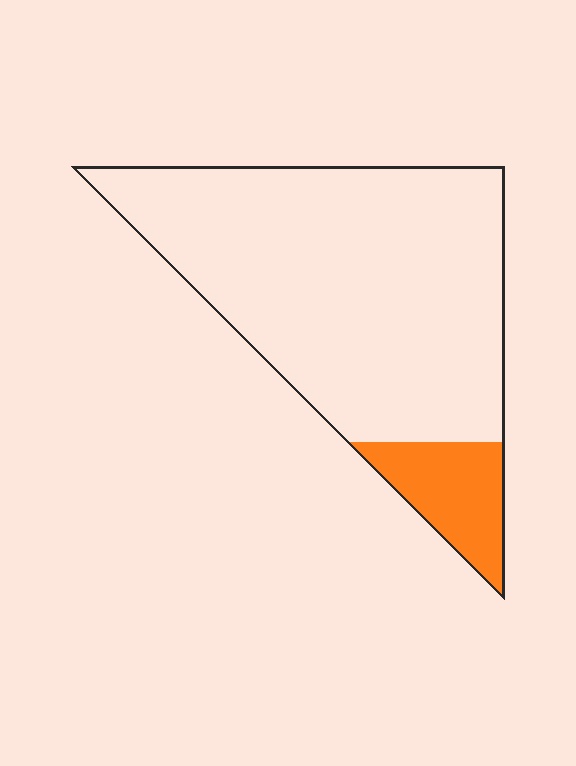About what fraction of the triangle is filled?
About one eighth (1/8).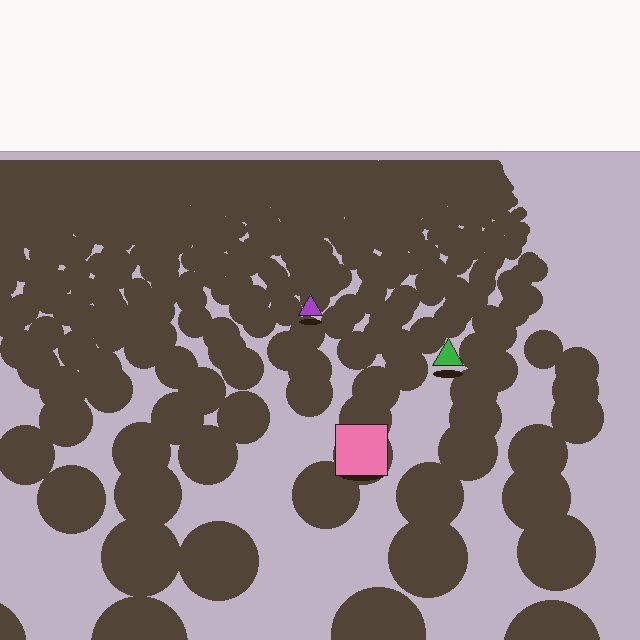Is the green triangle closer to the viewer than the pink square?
No. The pink square is closer — you can tell from the texture gradient: the ground texture is coarser near it.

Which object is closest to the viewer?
The pink square is closest. The texture marks near it are larger and more spread out.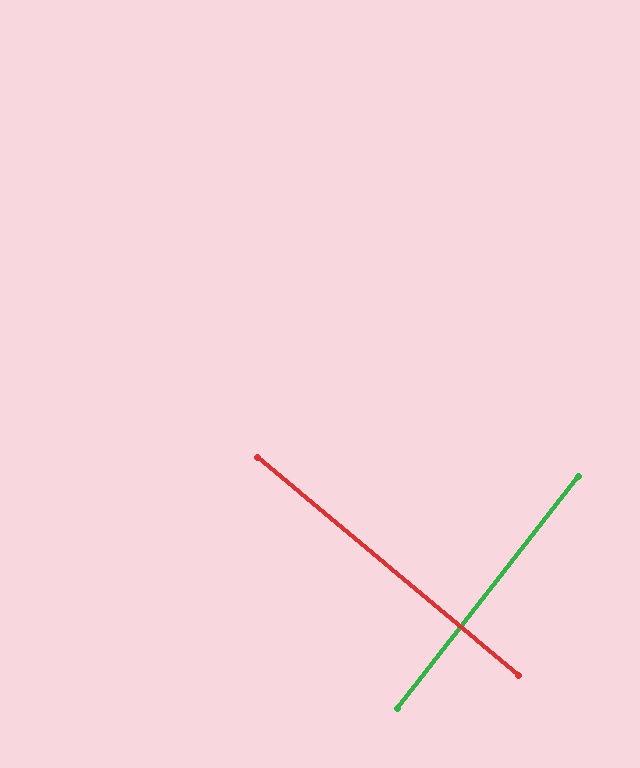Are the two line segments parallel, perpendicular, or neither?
Perpendicular — they meet at approximately 88°.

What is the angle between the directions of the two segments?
Approximately 88 degrees.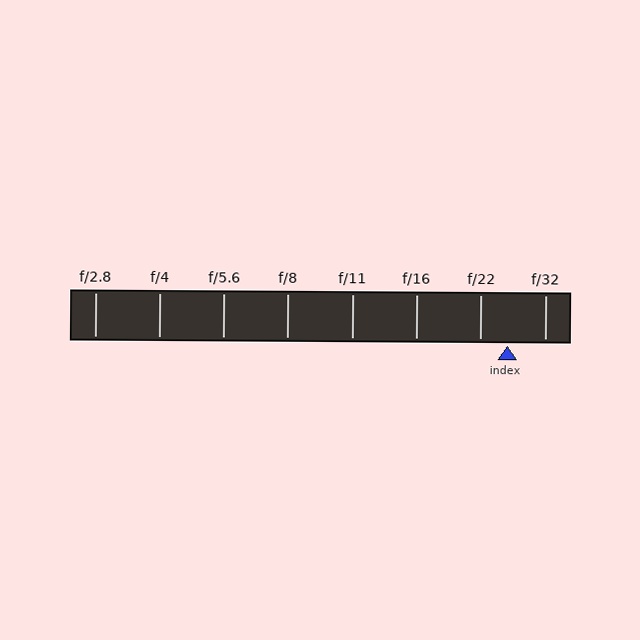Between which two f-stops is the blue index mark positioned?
The index mark is between f/22 and f/32.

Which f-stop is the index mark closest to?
The index mark is closest to f/22.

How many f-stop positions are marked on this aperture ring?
There are 8 f-stop positions marked.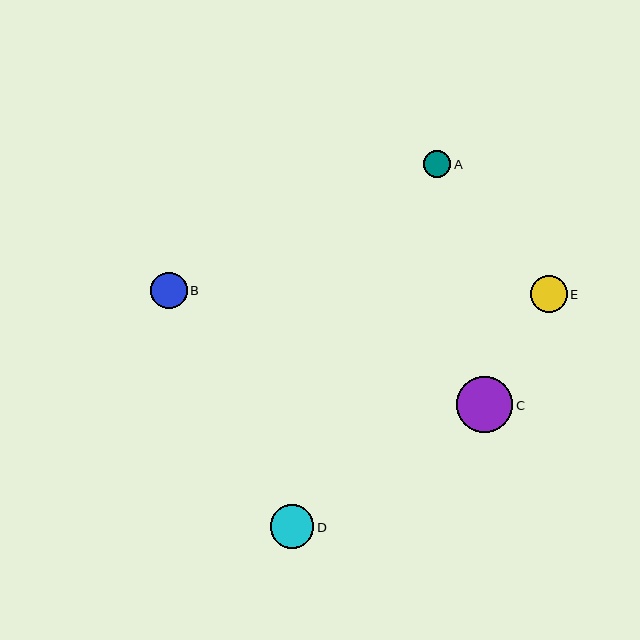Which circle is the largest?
Circle C is the largest with a size of approximately 56 pixels.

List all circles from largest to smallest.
From largest to smallest: C, D, E, B, A.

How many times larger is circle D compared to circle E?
Circle D is approximately 1.2 times the size of circle E.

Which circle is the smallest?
Circle A is the smallest with a size of approximately 28 pixels.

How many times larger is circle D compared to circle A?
Circle D is approximately 1.6 times the size of circle A.